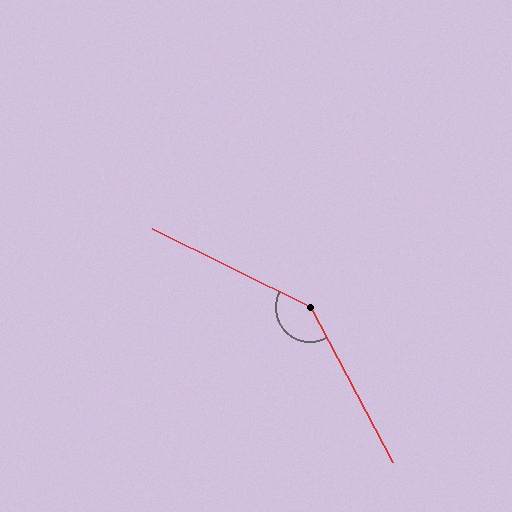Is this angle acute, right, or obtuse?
It is obtuse.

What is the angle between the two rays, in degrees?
Approximately 144 degrees.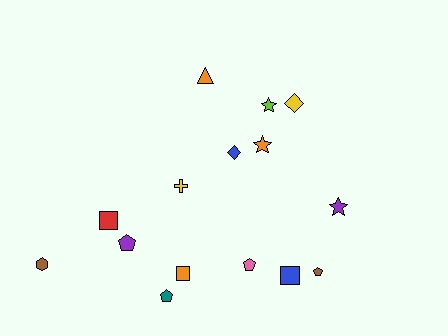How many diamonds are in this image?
There are 2 diamonds.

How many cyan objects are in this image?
There are no cyan objects.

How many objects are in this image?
There are 15 objects.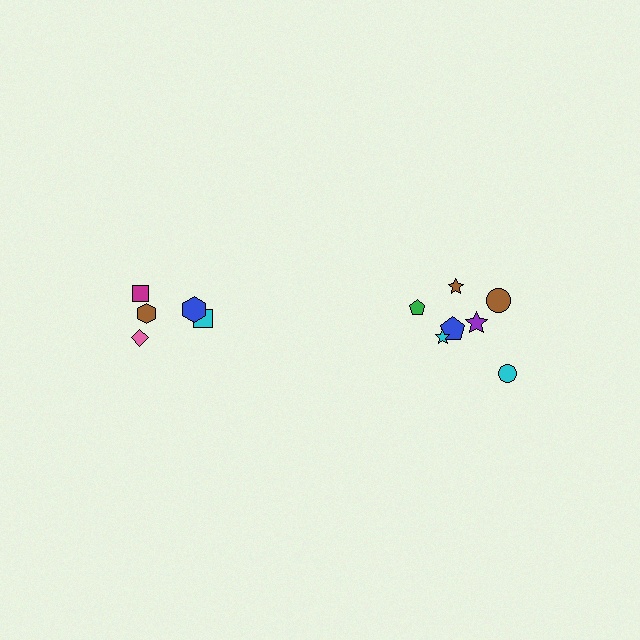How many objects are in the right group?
There are 7 objects.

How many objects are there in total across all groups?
There are 12 objects.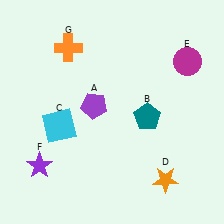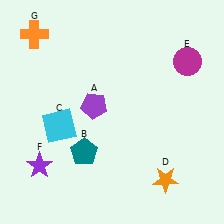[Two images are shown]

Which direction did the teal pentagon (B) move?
The teal pentagon (B) moved left.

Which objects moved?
The objects that moved are: the teal pentagon (B), the orange cross (G).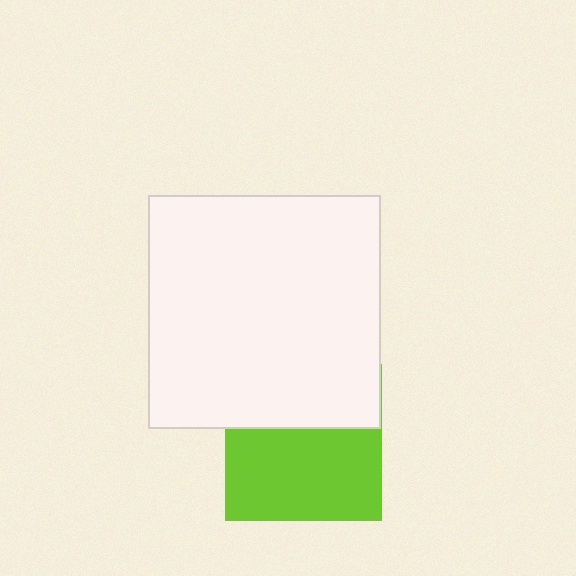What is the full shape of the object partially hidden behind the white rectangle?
The partially hidden object is a lime square.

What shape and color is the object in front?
The object in front is a white rectangle.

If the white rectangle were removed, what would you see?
You would see the complete lime square.